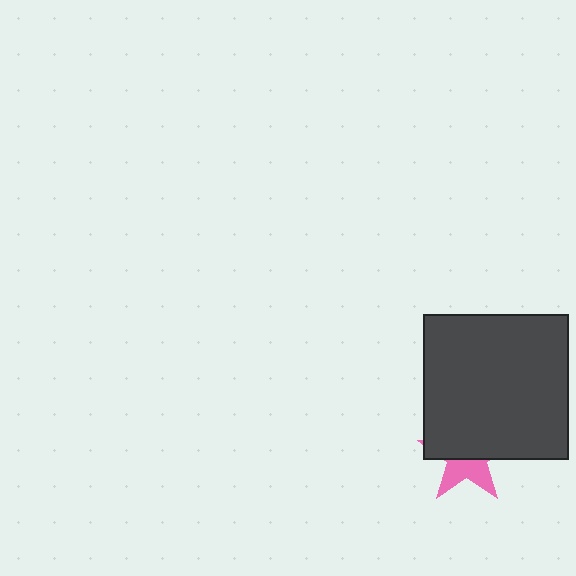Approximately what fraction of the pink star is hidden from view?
Roughly 59% of the pink star is hidden behind the dark gray square.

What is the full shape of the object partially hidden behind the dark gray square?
The partially hidden object is a pink star.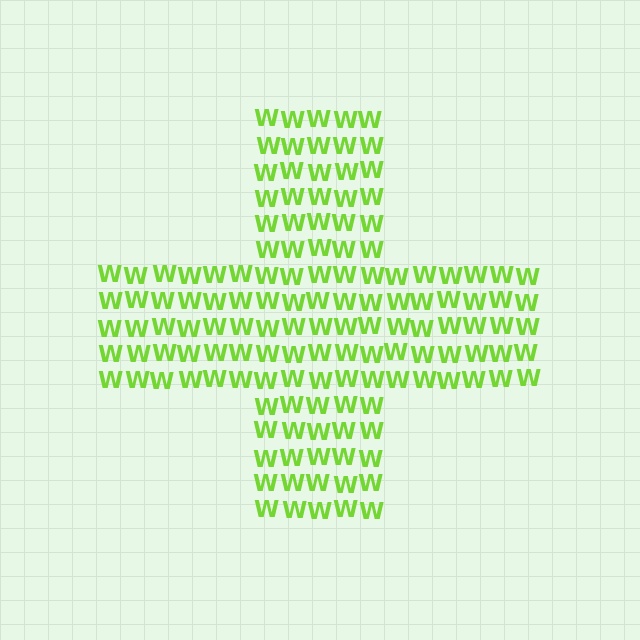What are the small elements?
The small elements are letter W's.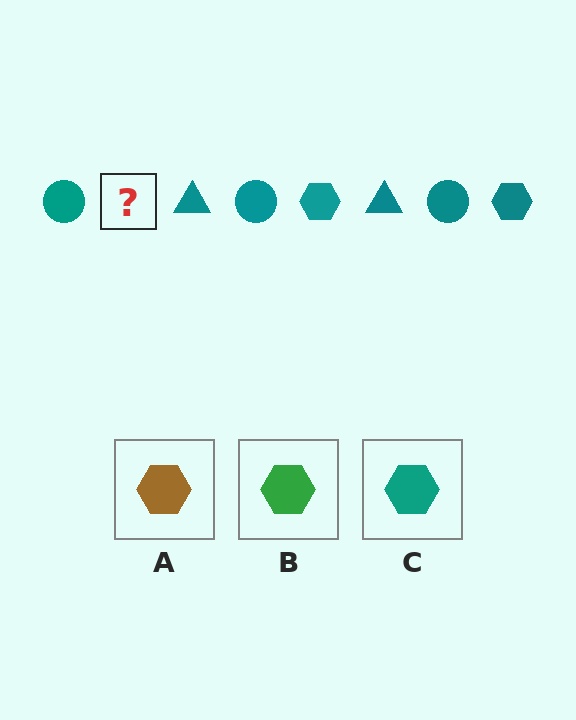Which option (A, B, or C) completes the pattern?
C.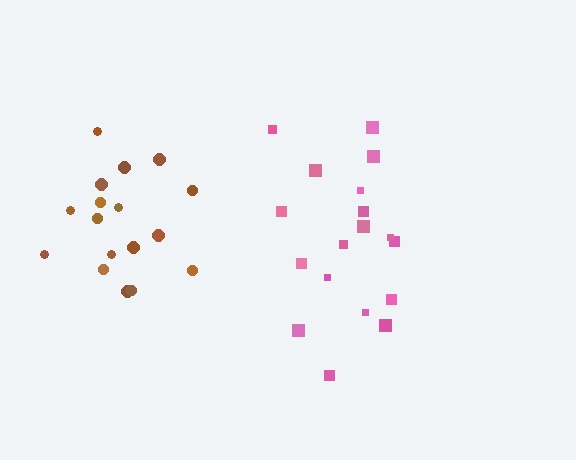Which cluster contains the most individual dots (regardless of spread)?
Pink (18).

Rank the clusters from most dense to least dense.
brown, pink.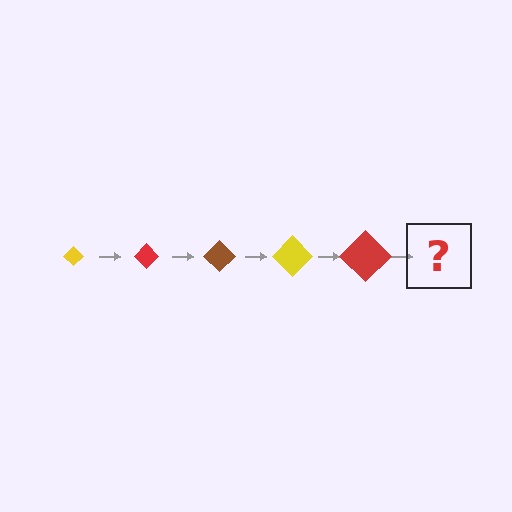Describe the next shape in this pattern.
It should be a brown diamond, larger than the previous one.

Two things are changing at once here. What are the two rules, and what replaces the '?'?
The two rules are that the diamond grows larger each step and the color cycles through yellow, red, and brown. The '?' should be a brown diamond, larger than the previous one.